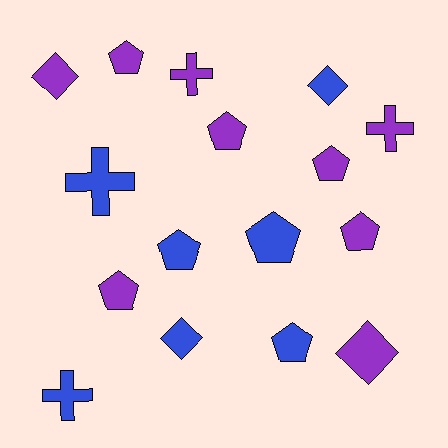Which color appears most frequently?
Purple, with 9 objects.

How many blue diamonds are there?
There are 2 blue diamonds.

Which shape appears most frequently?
Pentagon, with 8 objects.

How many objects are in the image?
There are 16 objects.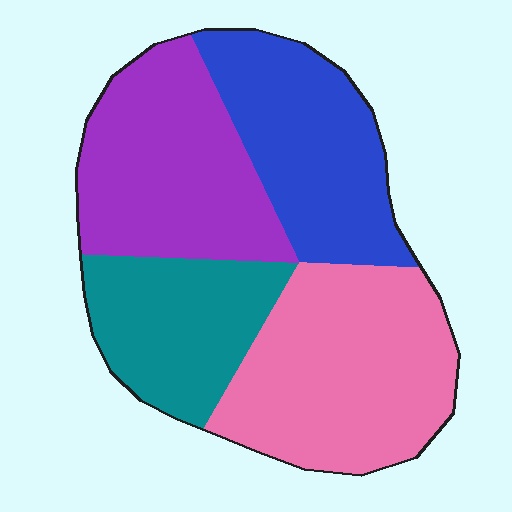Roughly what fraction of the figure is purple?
Purple takes up about one quarter (1/4) of the figure.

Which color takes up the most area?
Pink, at roughly 30%.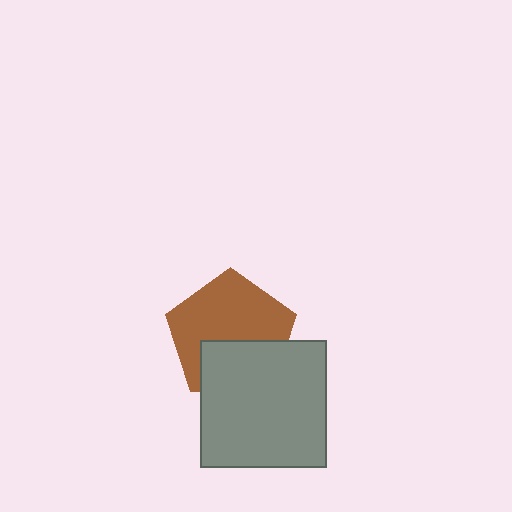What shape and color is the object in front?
The object in front is a gray square.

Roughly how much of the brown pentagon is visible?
About half of it is visible (roughly 63%).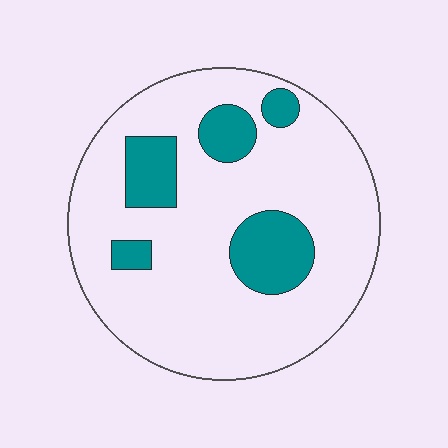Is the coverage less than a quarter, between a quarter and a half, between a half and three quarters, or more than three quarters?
Less than a quarter.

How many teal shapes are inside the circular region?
5.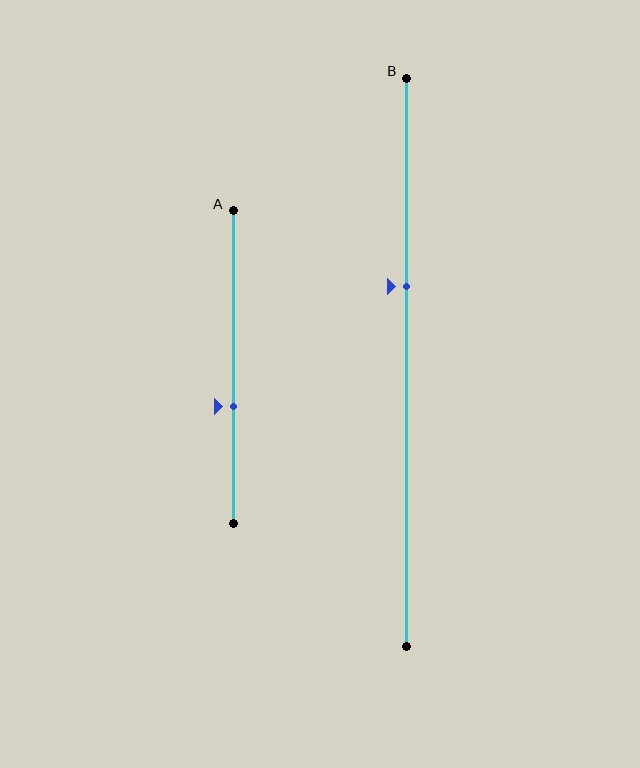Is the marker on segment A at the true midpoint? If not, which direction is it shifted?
No, the marker on segment A is shifted downward by about 13% of the segment length.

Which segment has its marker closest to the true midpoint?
Segment A has its marker closest to the true midpoint.